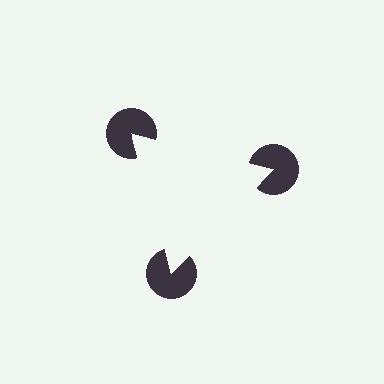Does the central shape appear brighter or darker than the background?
It typically appears slightly brighter than the background, even though no actual brightness change is drawn.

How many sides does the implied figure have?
3 sides.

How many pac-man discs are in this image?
There are 3 — one at each vertex of the illusory triangle.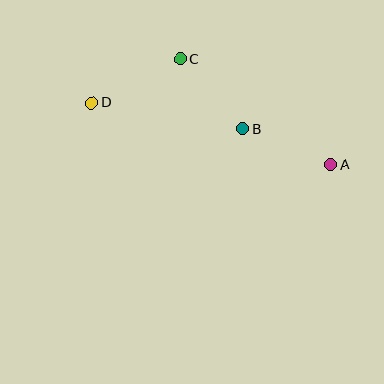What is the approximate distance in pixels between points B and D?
The distance between B and D is approximately 153 pixels.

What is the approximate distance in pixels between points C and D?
The distance between C and D is approximately 99 pixels.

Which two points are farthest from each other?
Points A and D are farthest from each other.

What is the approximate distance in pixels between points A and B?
The distance between A and B is approximately 96 pixels.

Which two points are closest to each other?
Points B and C are closest to each other.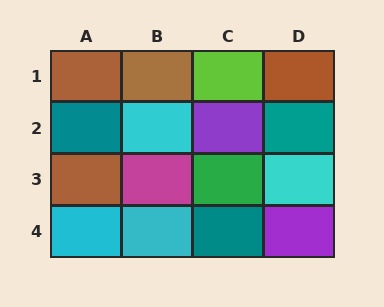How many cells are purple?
2 cells are purple.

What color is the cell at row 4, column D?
Purple.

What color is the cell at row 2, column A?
Teal.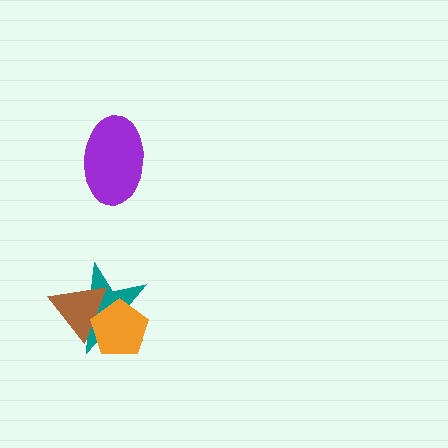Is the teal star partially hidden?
Yes, it is partially covered by another shape.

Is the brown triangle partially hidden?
Yes, it is partially covered by another shape.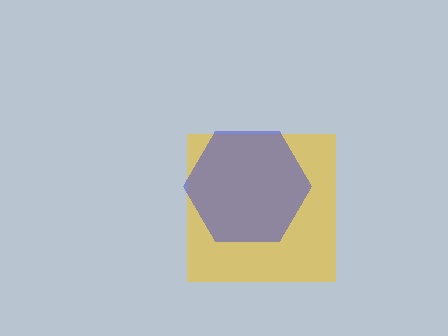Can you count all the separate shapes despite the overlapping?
Yes, there are 2 separate shapes.